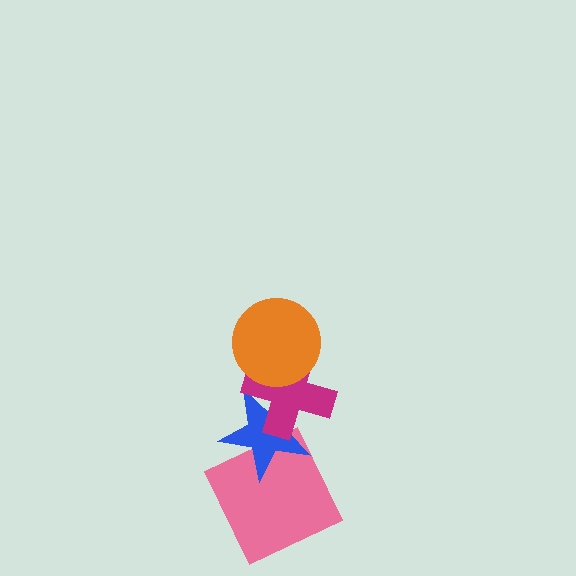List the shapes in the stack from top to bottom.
From top to bottom: the orange circle, the magenta cross, the blue star, the pink square.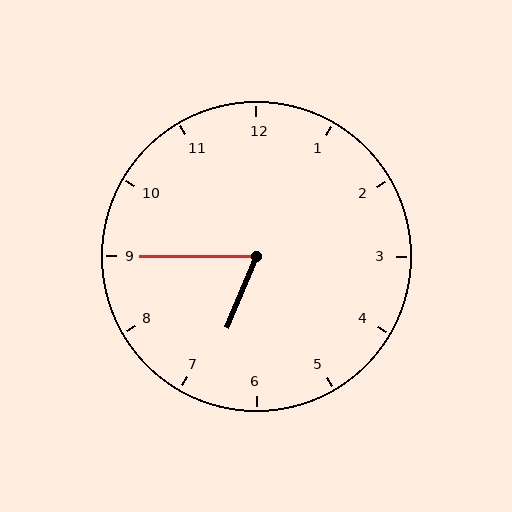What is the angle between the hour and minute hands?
Approximately 68 degrees.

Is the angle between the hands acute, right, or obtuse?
It is acute.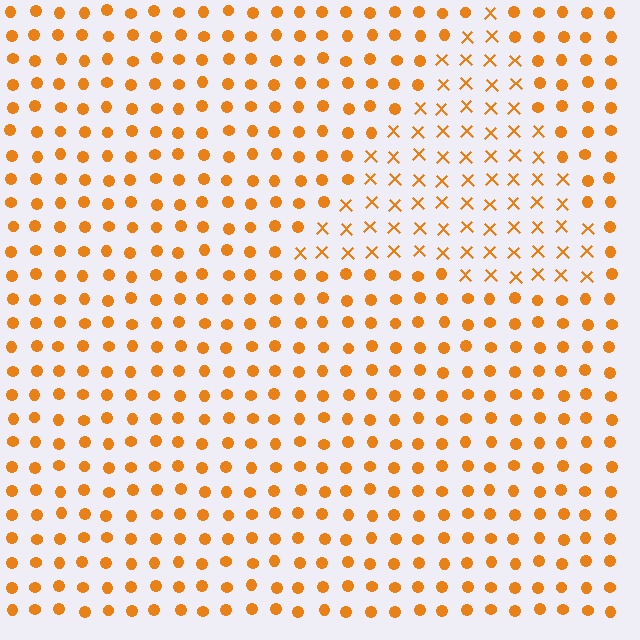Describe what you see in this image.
The image is filled with small orange elements arranged in a uniform grid. A triangle-shaped region contains X marks, while the surrounding area contains circles. The boundary is defined purely by the change in element shape.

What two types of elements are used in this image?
The image uses X marks inside the triangle region and circles outside it.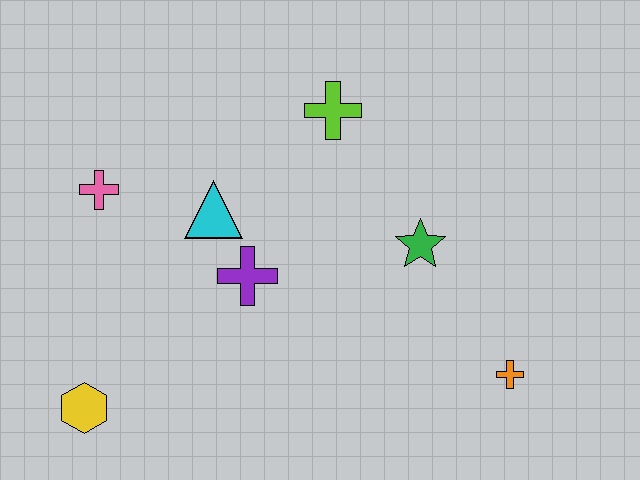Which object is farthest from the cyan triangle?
The orange cross is farthest from the cyan triangle.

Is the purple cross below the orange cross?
No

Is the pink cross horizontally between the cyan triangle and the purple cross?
No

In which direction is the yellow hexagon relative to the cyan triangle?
The yellow hexagon is below the cyan triangle.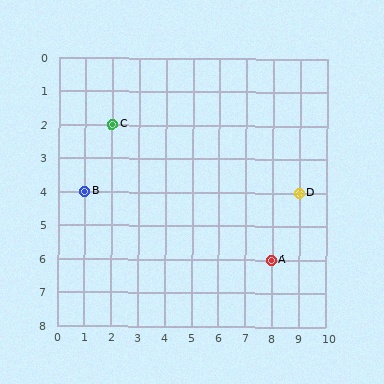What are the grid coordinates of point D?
Point D is at grid coordinates (9, 4).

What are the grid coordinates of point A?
Point A is at grid coordinates (8, 6).